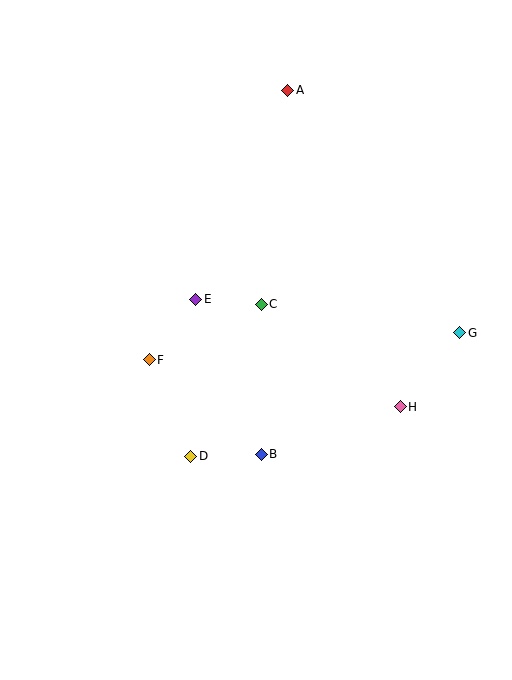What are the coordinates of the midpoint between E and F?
The midpoint between E and F is at (172, 330).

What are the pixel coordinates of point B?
Point B is at (261, 454).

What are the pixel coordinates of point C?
Point C is at (261, 304).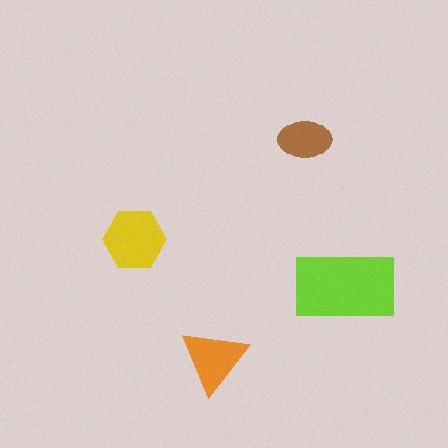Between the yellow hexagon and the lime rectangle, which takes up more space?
The lime rectangle.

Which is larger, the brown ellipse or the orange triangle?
The orange triangle.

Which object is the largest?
The lime rectangle.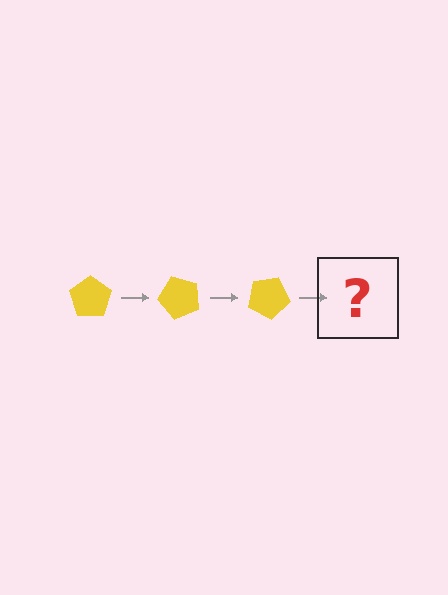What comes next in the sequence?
The next element should be a yellow pentagon rotated 150 degrees.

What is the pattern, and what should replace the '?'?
The pattern is that the pentagon rotates 50 degrees each step. The '?' should be a yellow pentagon rotated 150 degrees.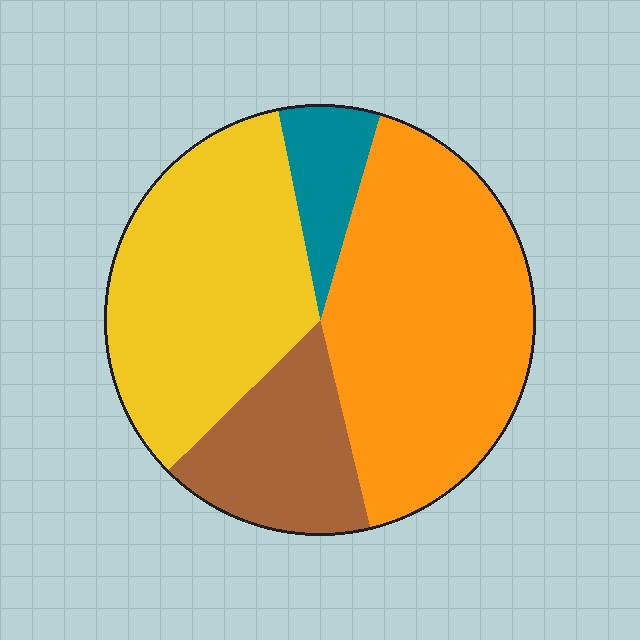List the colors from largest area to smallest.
From largest to smallest: orange, yellow, brown, teal.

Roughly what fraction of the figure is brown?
Brown covers around 15% of the figure.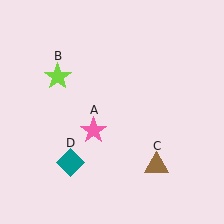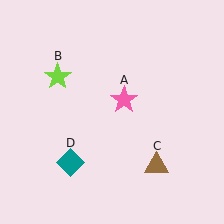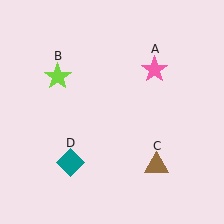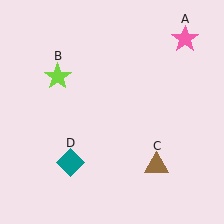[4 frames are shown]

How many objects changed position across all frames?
1 object changed position: pink star (object A).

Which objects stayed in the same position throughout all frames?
Lime star (object B) and brown triangle (object C) and teal diamond (object D) remained stationary.